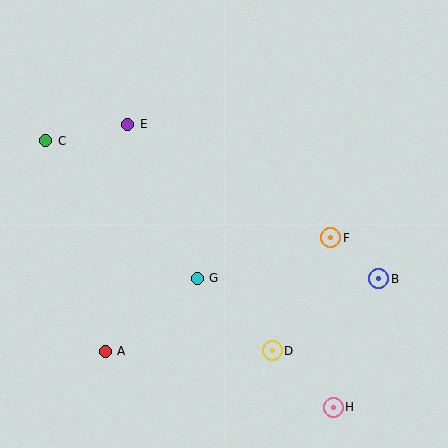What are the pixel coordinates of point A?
Point A is at (105, 351).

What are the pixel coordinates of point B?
Point B is at (379, 279).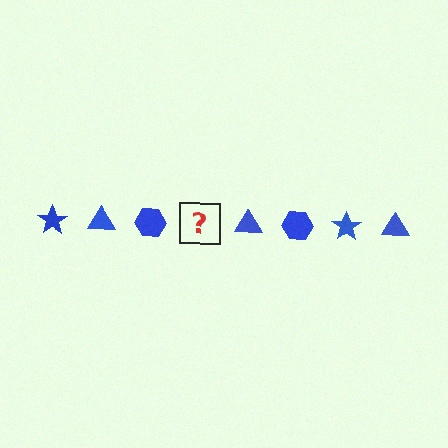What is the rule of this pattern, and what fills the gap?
The rule is that the pattern cycles through star, triangle, hexagon shapes in blue. The gap should be filled with a blue star.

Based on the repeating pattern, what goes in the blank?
The blank should be a blue star.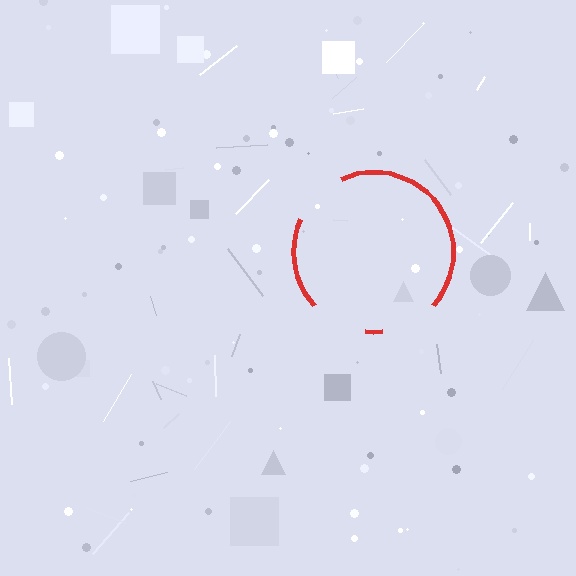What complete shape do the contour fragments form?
The contour fragments form a circle.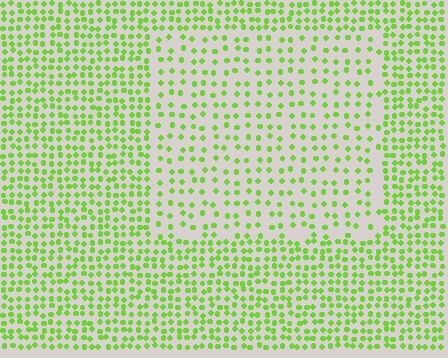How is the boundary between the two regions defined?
The boundary is defined by a change in element density (approximately 1.9x ratio). All elements are the same color, size, and shape.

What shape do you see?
I see a rectangle.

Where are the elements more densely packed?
The elements are more densely packed outside the rectangle boundary.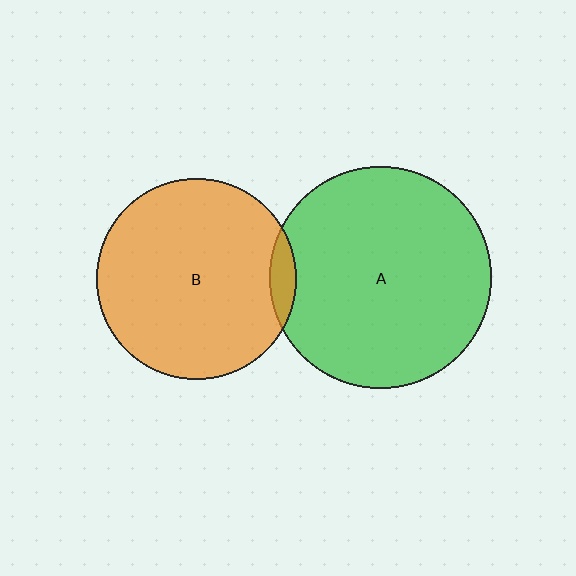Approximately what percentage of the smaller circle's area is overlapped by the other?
Approximately 5%.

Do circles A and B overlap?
Yes.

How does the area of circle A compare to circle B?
Approximately 1.2 times.